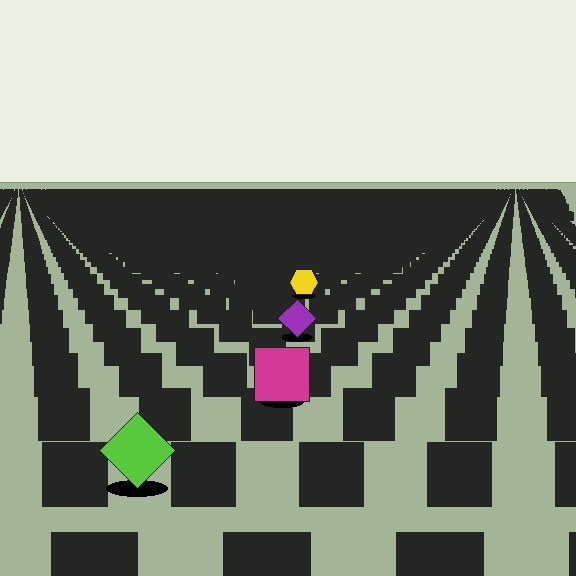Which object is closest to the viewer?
The lime diamond is closest. The texture marks near it are larger and more spread out.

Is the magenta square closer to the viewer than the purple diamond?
Yes. The magenta square is closer — you can tell from the texture gradient: the ground texture is coarser near it.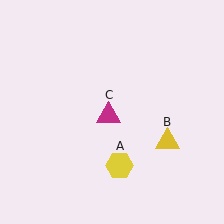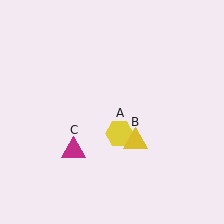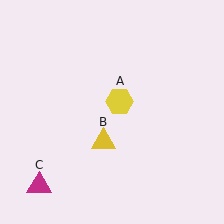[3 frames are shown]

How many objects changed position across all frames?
3 objects changed position: yellow hexagon (object A), yellow triangle (object B), magenta triangle (object C).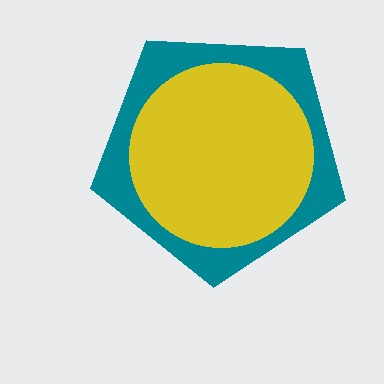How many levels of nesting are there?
2.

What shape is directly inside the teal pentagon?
The yellow circle.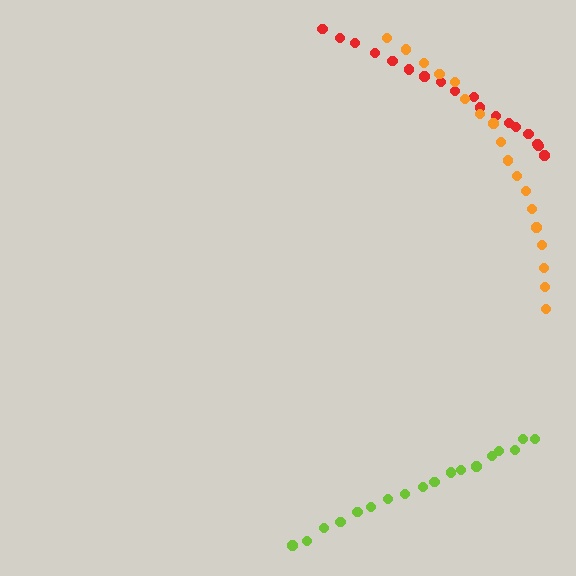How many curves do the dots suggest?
There are 3 distinct paths.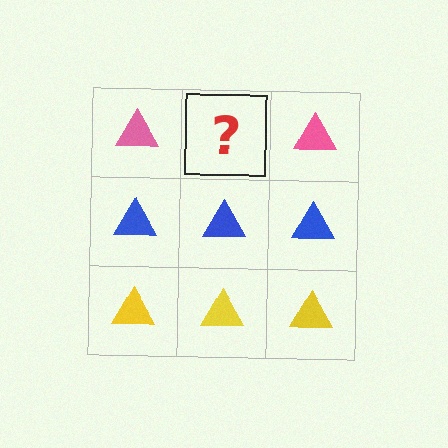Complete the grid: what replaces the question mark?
The question mark should be replaced with a pink triangle.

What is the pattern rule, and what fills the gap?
The rule is that each row has a consistent color. The gap should be filled with a pink triangle.